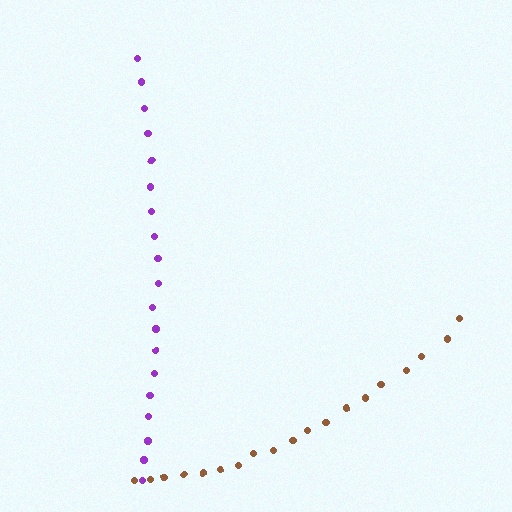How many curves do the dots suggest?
There are 2 distinct paths.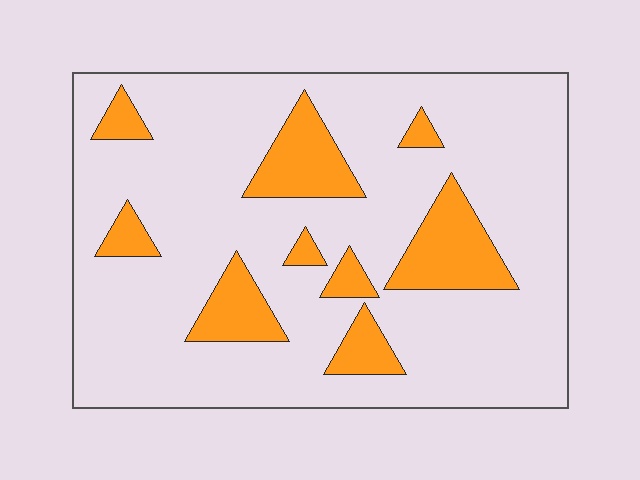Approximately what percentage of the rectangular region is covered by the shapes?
Approximately 20%.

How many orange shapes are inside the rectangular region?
9.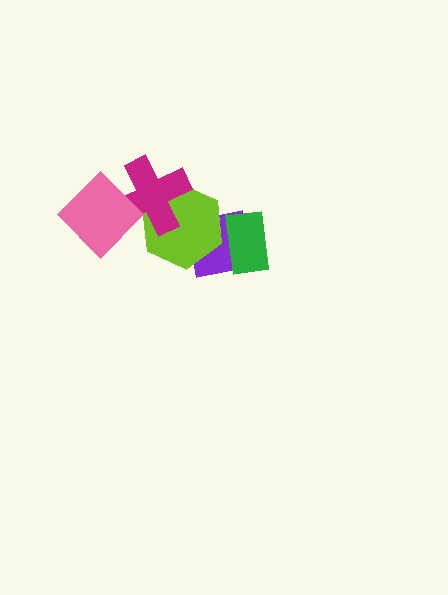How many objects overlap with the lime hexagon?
2 objects overlap with the lime hexagon.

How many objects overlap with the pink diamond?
1 object overlaps with the pink diamond.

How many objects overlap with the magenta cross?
2 objects overlap with the magenta cross.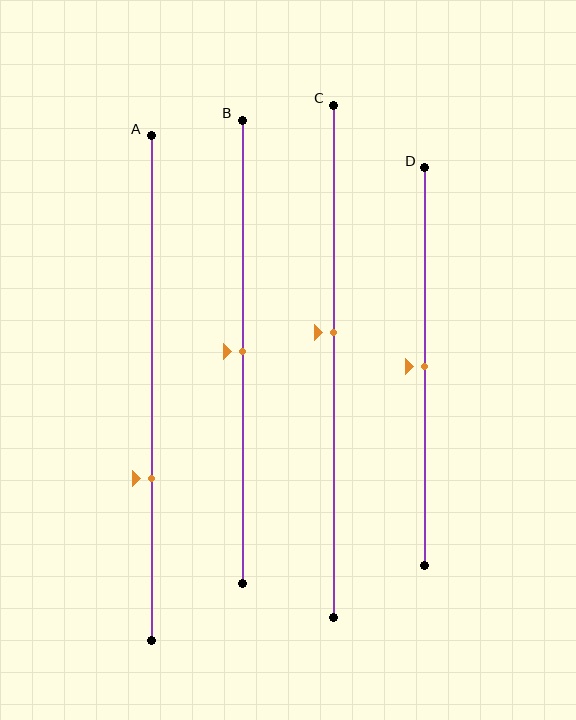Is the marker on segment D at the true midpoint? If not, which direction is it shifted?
Yes, the marker on segment D is at the true midpoint.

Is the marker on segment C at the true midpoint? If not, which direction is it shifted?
No, the marker on segment C is shifted upward by about 6% of the segment length.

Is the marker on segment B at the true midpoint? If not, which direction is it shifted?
Yes, the marker on segment B is at the true midpoint.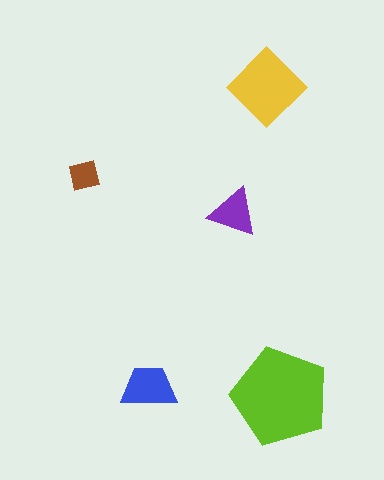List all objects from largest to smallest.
The lime pentagon, the yellow diamond, the blue trapezoid, the purple triangle, the brown square.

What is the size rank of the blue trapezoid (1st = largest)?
3rd.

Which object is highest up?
The yellow diamond is topmost.